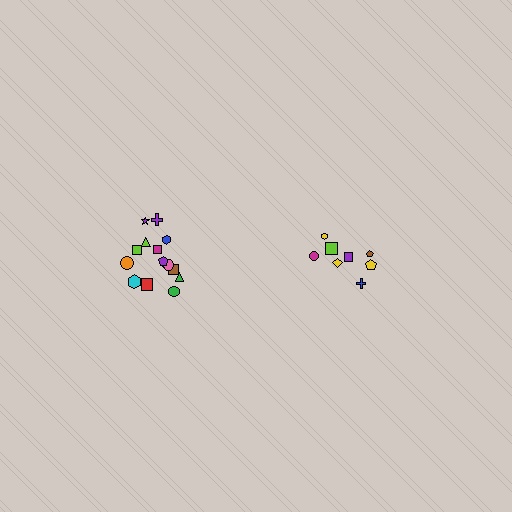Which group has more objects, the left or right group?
The left group.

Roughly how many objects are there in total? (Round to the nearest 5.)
Roughly 25 objects in total.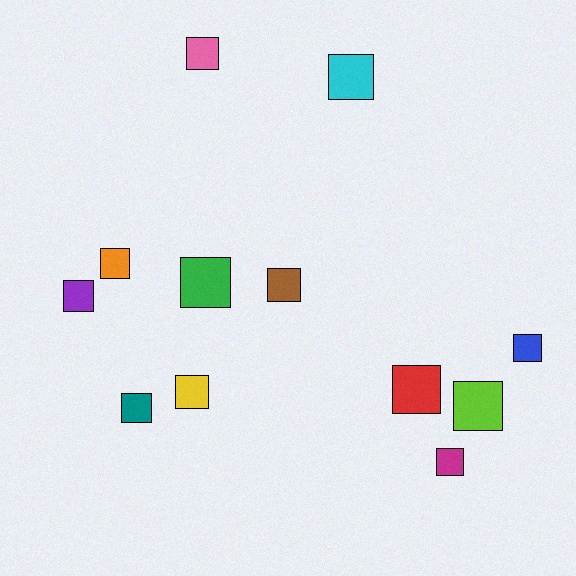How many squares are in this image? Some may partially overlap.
There are 12 squares.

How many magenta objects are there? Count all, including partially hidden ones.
There is 1 magenta object.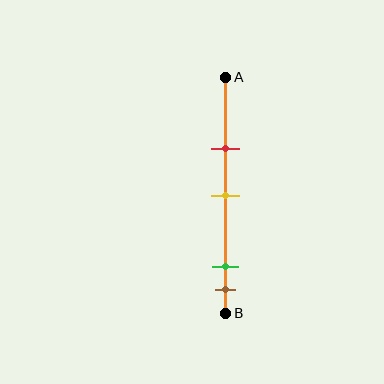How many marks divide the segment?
There are 4 marks dividing the segment.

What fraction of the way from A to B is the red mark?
The red mark is approximately 30% (0.3) of the way from A to B.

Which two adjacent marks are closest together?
The green and brown marks are the closest adjacent pair.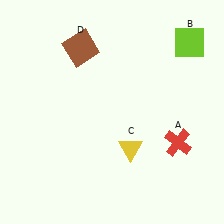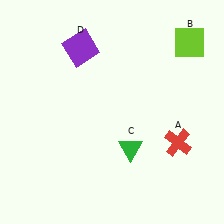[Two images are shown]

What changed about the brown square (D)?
In Image 1, D is brown. In Image 2, it changed to purple.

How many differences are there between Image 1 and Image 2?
There are 2 differences between the two images.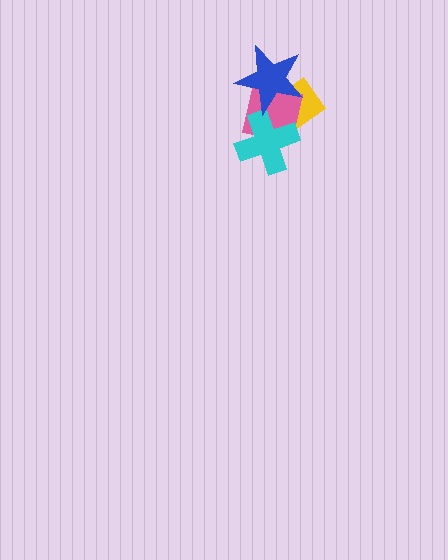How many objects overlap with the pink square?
3 objects overlap with the pink square.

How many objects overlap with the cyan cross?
2 objects overlap with the cyan cross.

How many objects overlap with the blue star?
2 objects overlap with the blue star.